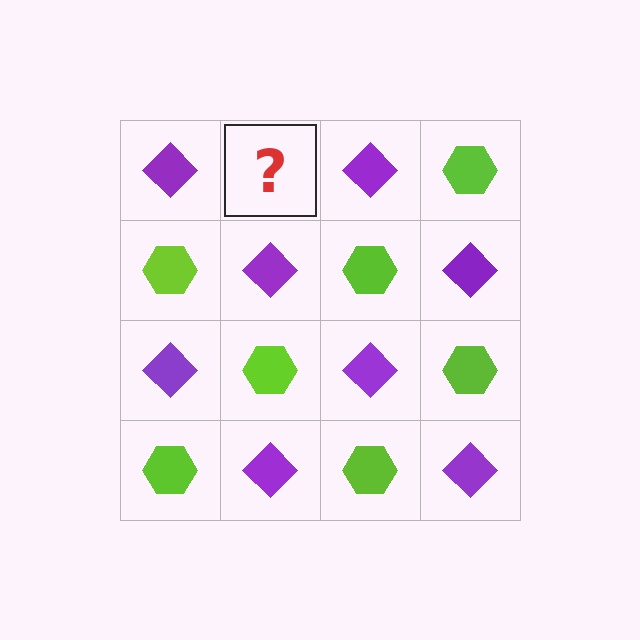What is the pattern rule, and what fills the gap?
The rule is that it alternates purple diamond and lime hexagon in a checkerboard pattern. The gap should be filled with a lime hexagon.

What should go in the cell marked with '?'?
The missing cell should contain a lime hexagon.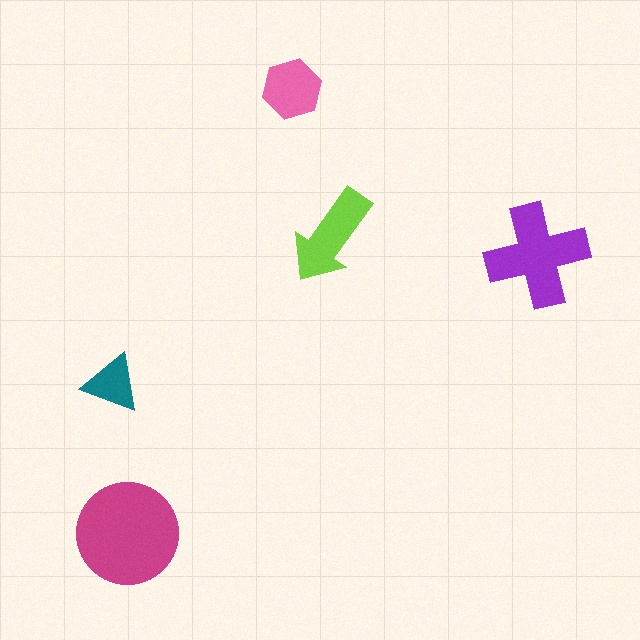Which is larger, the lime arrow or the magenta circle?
The magenta circle.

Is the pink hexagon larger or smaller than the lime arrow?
Smaller.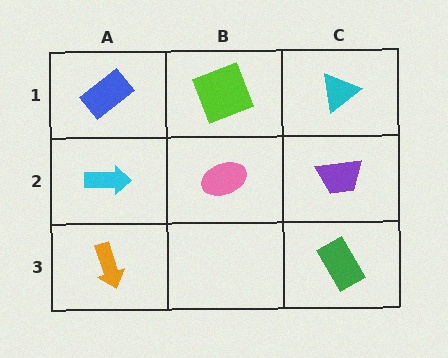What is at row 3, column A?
An orange arrow.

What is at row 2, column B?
A pink ellipse.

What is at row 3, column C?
A green rectangle.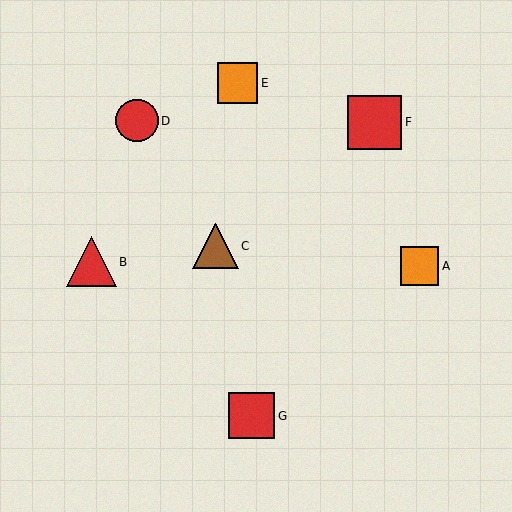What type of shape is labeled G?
Shape G is a red square.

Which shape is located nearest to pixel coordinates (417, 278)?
The orange square (labeled A) at (420, 266) is nearest to that location.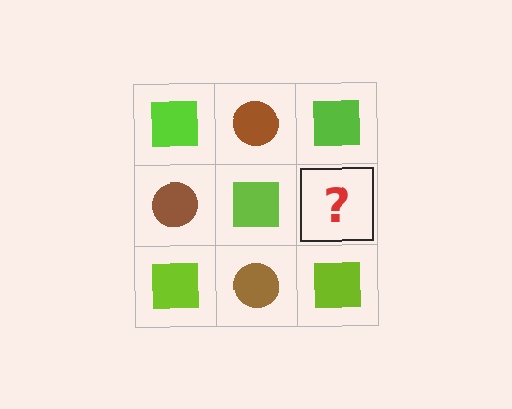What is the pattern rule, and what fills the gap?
The rule is that it alternates lime square and brown circle in a checkerboard pattern. The gap should be filled with a brown circle.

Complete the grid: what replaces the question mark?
The question mark should be replaced with a brown circle.